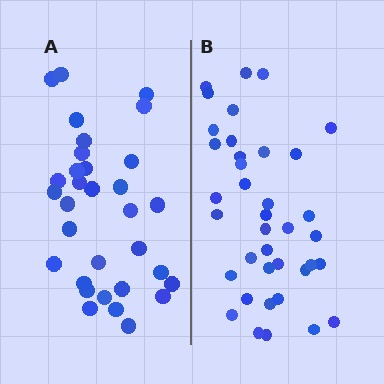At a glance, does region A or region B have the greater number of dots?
Region B (the right region) has more dots.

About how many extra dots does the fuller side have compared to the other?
Region B has about 6 more dots than region A.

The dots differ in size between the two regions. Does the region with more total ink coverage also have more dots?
No. Region A has more total ink coverage because its dots are larger, but region B actually contains more individual dots. Total area can be misleading — the number of items is what matters here.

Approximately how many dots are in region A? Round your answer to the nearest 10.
About 30 dots. (The exact count is 32, which rounds to 30.)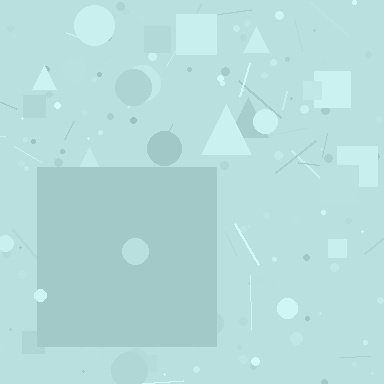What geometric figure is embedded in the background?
A square is embedded in the background.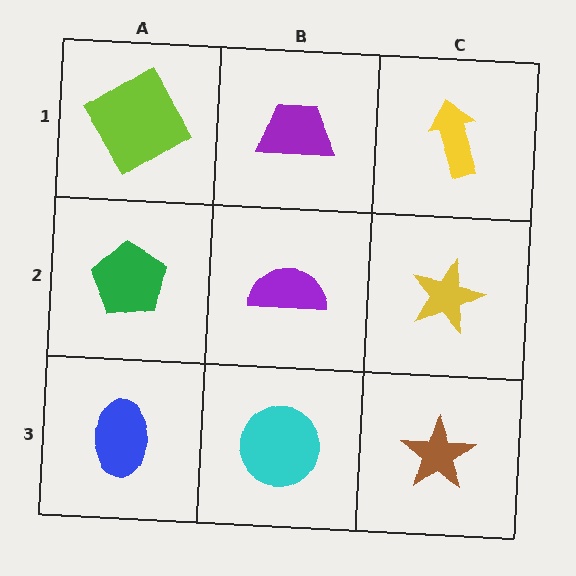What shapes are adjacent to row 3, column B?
A purple semicircle (row 2, column B), a blue ellipse (row 3, column A), a brown star (row 3, column C).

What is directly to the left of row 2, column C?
A purple semicircle.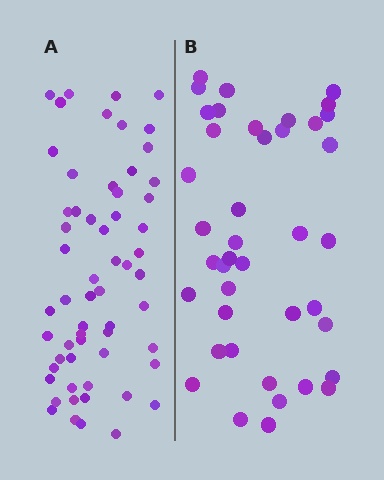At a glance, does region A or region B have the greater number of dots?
Region A (the left region) has more dots.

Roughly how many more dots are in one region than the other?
Region A has approximately 20 more dots than region B.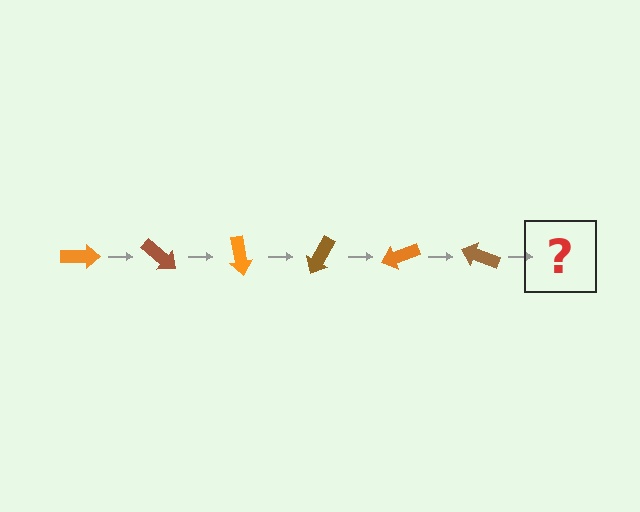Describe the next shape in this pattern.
It should be an orange arrow, rotated 240 degrees from the start.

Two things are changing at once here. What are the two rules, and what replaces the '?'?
The two rules are that it rotates 40 degrees each step and the color cycles through orange and brown. The '?' should be an orange arrow, rotated 240 degrees from the start.